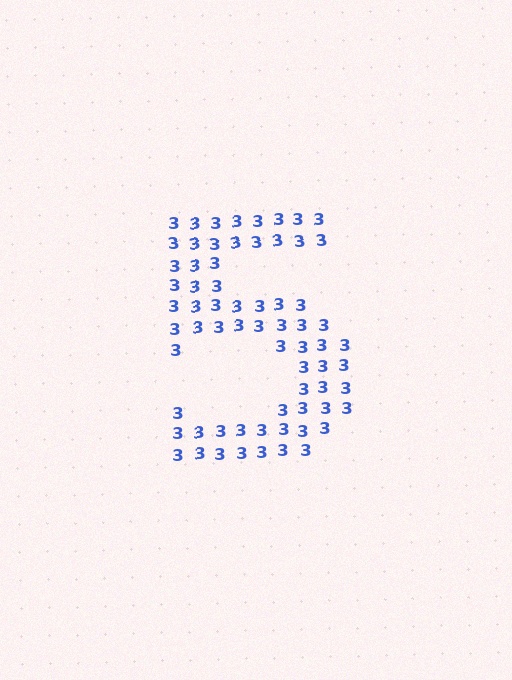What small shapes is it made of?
It is made of small digit 3's.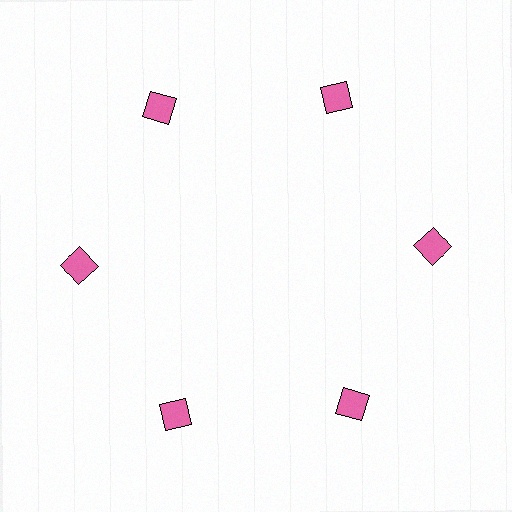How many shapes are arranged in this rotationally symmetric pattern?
There are 6 shapes, arranged in 6 groups of 1.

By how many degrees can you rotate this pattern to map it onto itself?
The pattern maps onto itself every 60 degrees of rotation.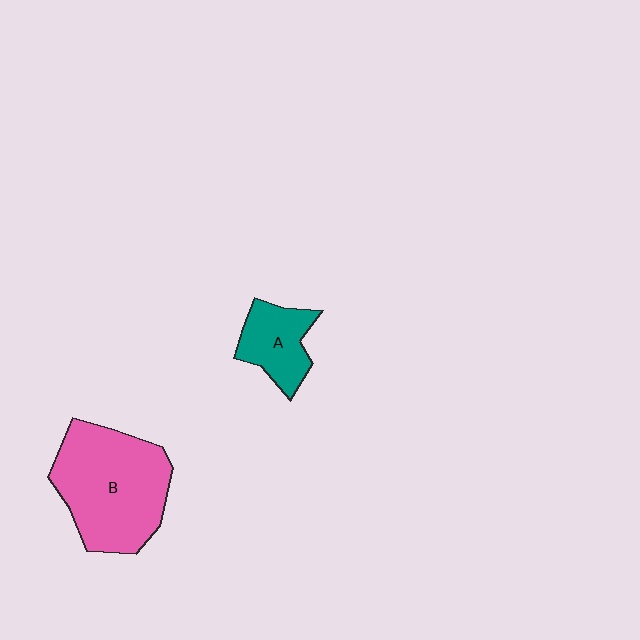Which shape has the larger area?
Shape B (pink).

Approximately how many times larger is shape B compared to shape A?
Approximately 2.4 times.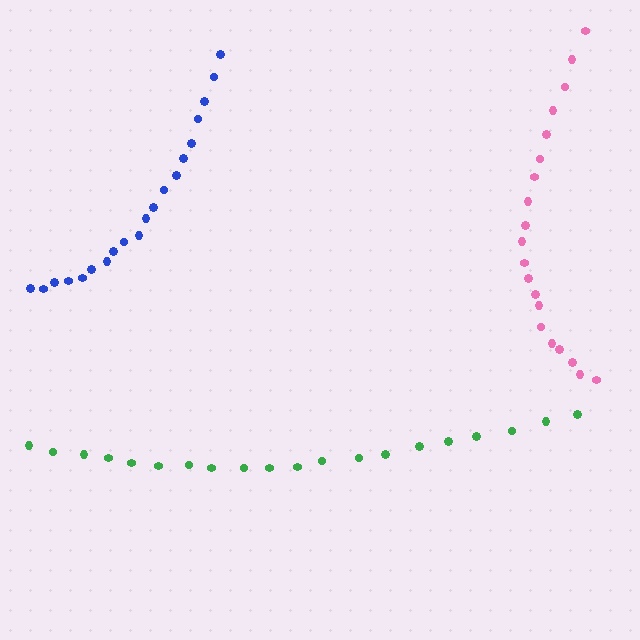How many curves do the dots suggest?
There are 3 distinct paths.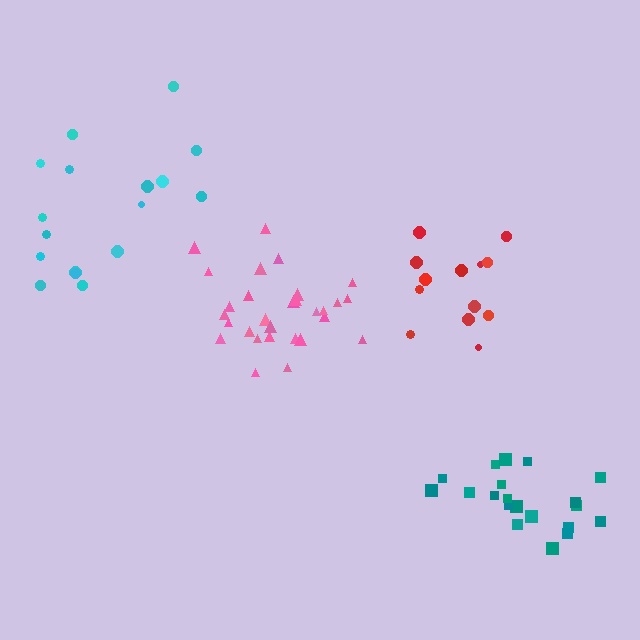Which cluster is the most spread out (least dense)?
Cyan.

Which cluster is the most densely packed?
Pink.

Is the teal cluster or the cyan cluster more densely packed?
Teal.